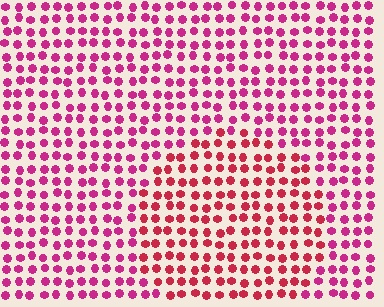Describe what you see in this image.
The image is filled with small magenta elements in a uniform arrangement. A circle-shaped region is visible where the elements are tinted to a slightly different hue, forming a subtle color boundary.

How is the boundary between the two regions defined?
The boundary is defined purely by a slight shift in hue (about 26 degrees). Spacing, size, and orientation are identical on both sides.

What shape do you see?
I see a circle.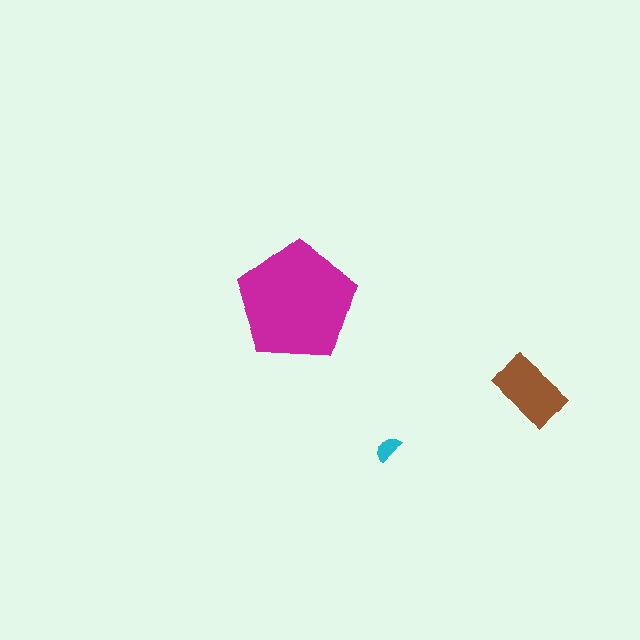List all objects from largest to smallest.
The magenta pentagon, the brown rectangle, the cyan semicircle.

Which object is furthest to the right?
The brown rectangle is rightmost.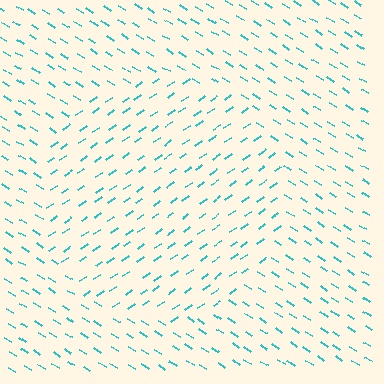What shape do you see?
I see a circle.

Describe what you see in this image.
The image is filled with small cyan line segments. A circle region in the image has lines oriented differently from the surrounding lines, creating a visible texture boundary.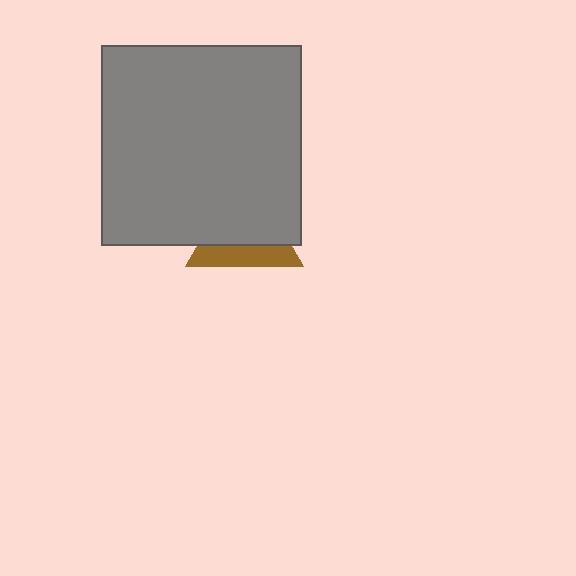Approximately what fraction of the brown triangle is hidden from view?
Roughly 62% of the brown triangle is hidden behind the gray square.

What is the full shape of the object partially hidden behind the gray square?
The partially hidden object is a brown triangle.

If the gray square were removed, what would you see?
You would see the complete brown triangle.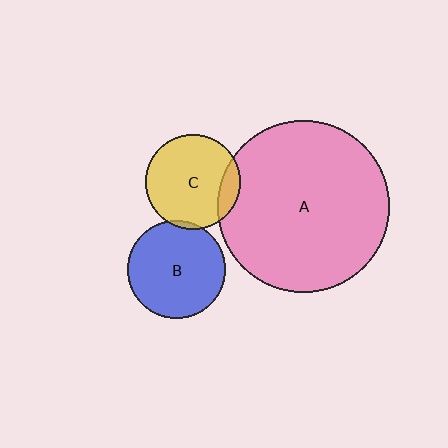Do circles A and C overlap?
Yes.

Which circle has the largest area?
Circle A (pink).